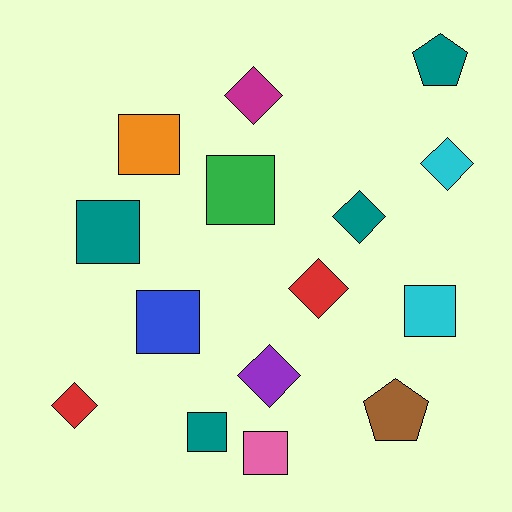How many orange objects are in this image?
There is 1 orange object.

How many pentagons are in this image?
There are 2 pentagons.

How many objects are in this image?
There are 15 objects.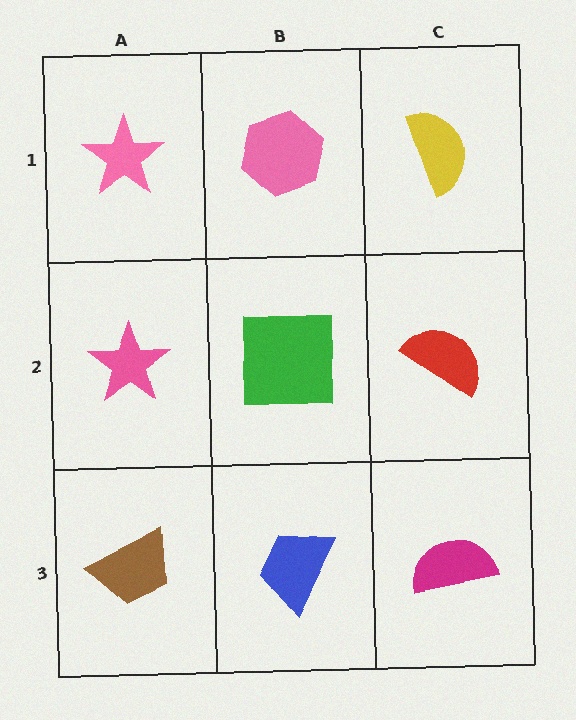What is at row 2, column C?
A red semicircle.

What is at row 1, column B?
A pink hexagon.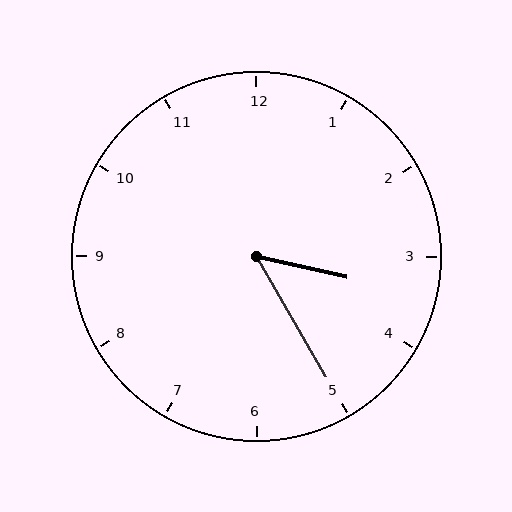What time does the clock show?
3:25.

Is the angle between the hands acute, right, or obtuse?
It is acute.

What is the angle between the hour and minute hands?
Approximately 48 degrees.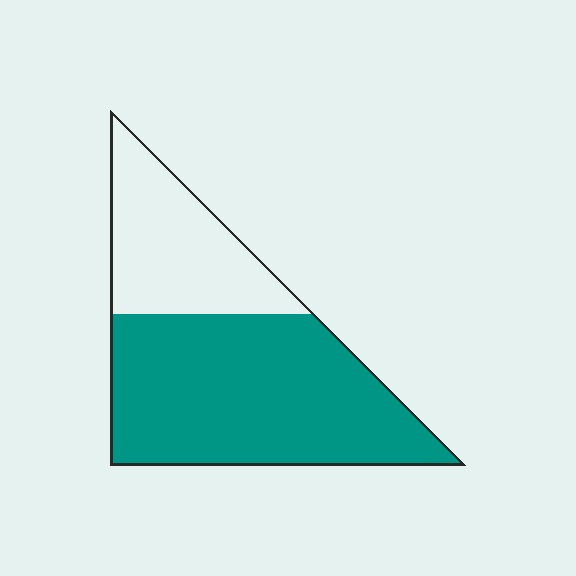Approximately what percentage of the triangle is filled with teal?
Approximately 65%.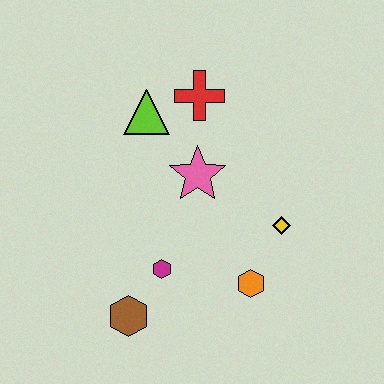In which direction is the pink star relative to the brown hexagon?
The pink star is above the brown hexagon.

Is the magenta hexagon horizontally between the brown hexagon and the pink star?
Yes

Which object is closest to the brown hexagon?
The magenta hexagon is closest to the brown hexagon.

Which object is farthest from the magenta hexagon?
The red cross is farthest from the magenta hexagon.